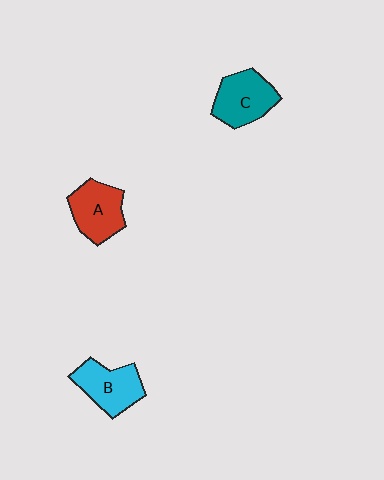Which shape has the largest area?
Shape C (teal).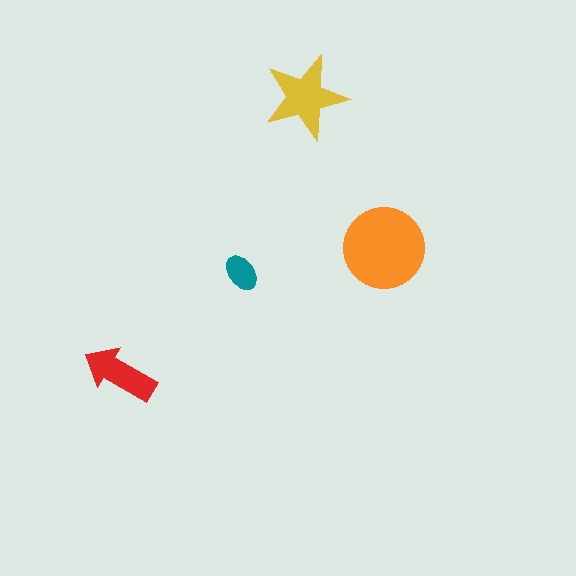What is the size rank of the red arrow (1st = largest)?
3rd.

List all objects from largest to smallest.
The orange circle, the yellow star, the red arrow, the teal ellipse.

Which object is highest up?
The yellow star is topmost.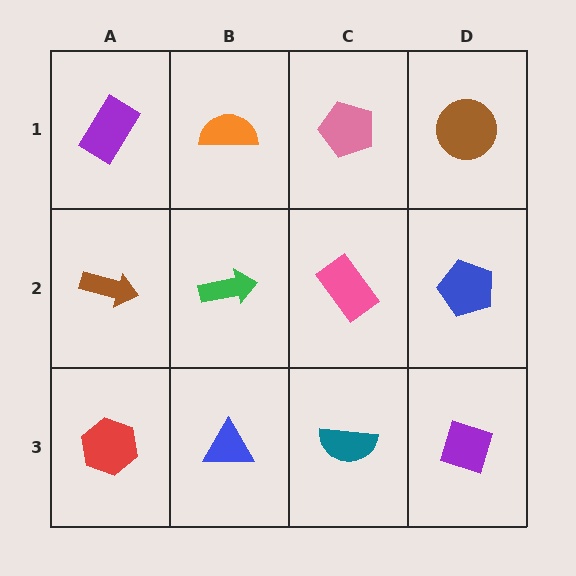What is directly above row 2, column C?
A pink pentagon.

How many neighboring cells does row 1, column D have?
2.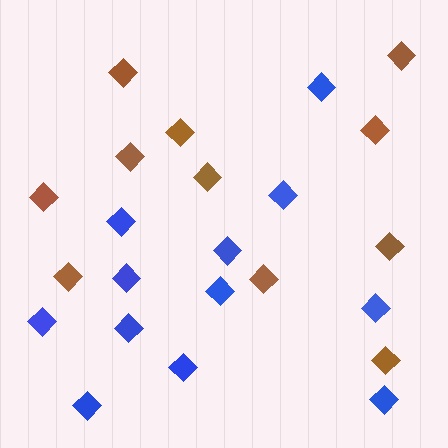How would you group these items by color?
There are 2 groups: one group of brown diamonds (11) and one group of blue diamonds (12).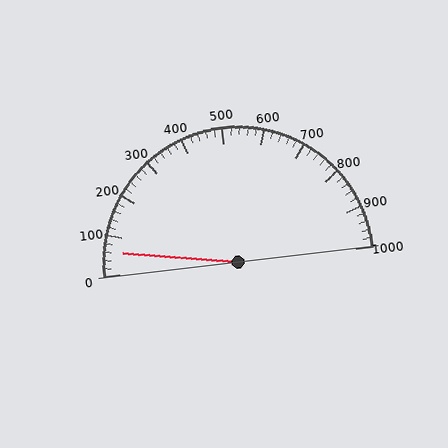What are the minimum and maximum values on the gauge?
The gauge ranges from 0 to 1000.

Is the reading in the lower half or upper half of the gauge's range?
The reading is in the lower half of the range (0 to 1000).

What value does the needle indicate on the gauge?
The needle indicates approximately 60.